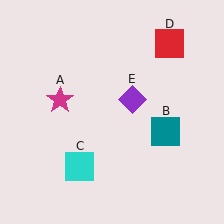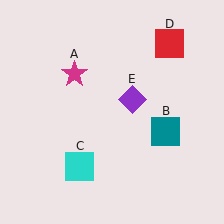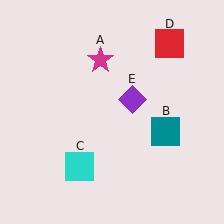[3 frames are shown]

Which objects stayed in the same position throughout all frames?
Teal square (object B) and cyan square (object C) and red square (object D) and purple diamond (object E) remained stationary.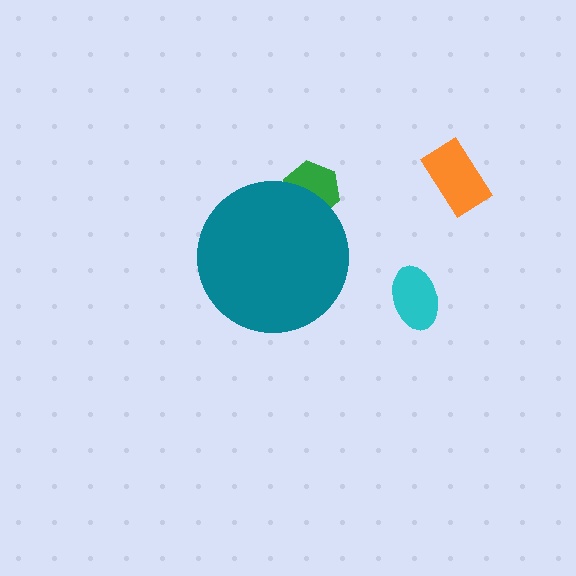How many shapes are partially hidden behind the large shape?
1 shape is partially hidden.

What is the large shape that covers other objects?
A teal circle.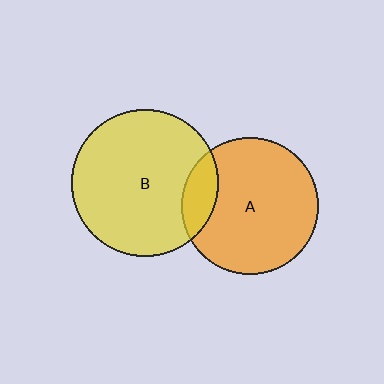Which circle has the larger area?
Circle B (yellow).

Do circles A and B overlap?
Yes.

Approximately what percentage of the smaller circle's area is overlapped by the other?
Approximately 15%.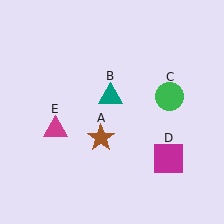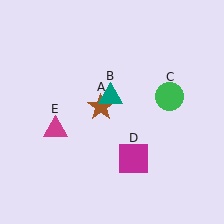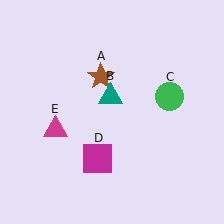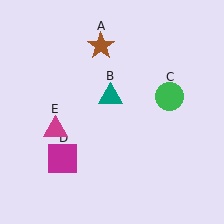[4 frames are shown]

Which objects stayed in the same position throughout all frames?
Teal triangle (object B) and green circle (object C) and magenta triangle (object E) remained stationary.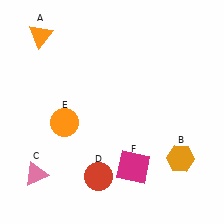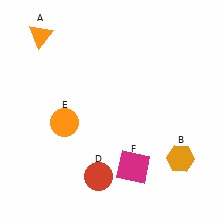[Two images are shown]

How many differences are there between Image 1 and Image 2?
There is 1 difference between the two images.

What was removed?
The pink triangle (C) was removed in Image 2.